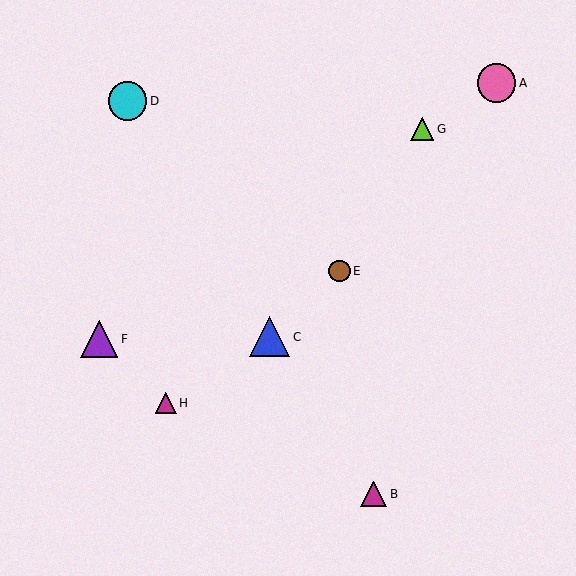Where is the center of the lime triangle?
The center of the lime triangle is at (422, 129).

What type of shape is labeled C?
Shape C is a blue triangle.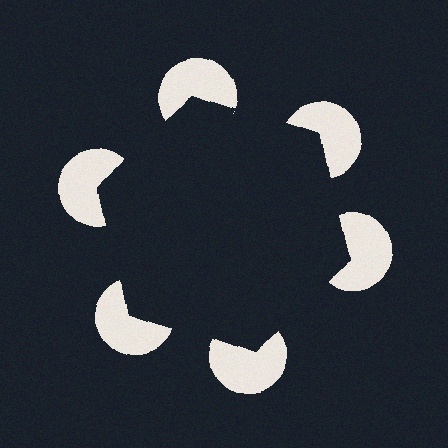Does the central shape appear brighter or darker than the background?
It typically appears slightly darker than the background, even though no actual brightness change is drawn.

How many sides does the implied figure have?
6 sides.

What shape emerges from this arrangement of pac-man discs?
An illusory hexagon — its edges are inferred from the aligned wedge cuts in the pac-man discs, not physically drawn.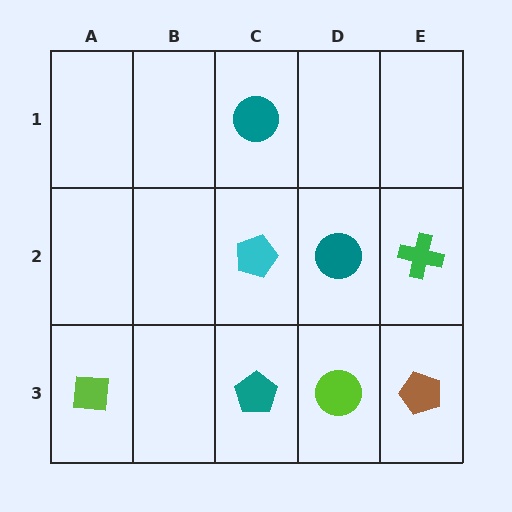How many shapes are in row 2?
3 shapes.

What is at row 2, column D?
A teal circle.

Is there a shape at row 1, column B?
No, that cell is empty.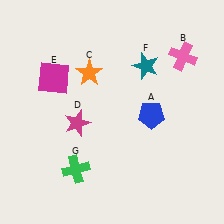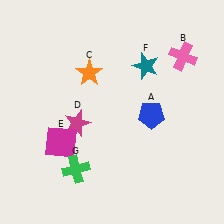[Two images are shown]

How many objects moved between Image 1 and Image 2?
1 object moved between the two images.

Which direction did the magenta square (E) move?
The magenta square (E) moved down.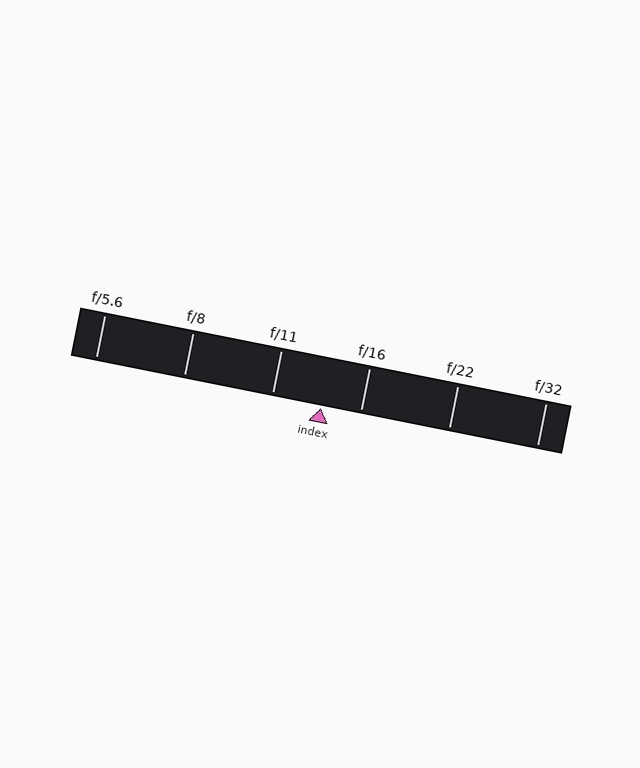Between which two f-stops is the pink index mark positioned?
The index mark is between f/11 and f/16.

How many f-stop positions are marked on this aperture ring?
There are 6 f-stop positions marked.